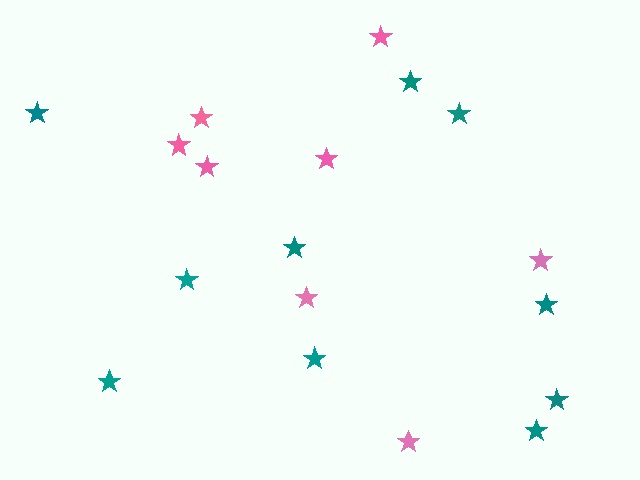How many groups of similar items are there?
There are 2 groups: one group of pink stars (8) and one group of teal stars (10).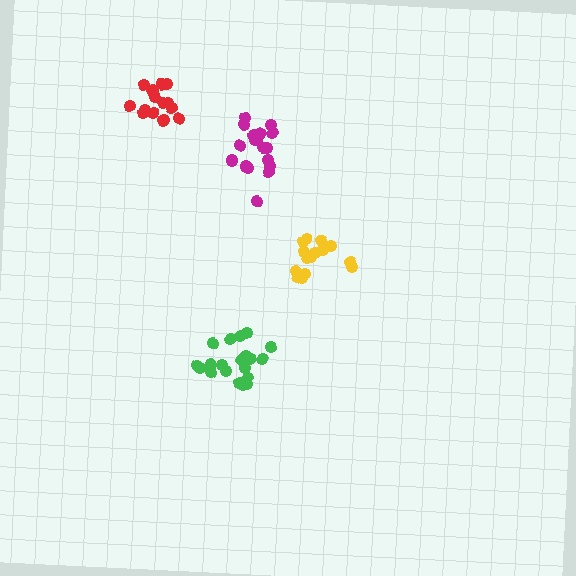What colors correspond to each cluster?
The clusters are colored: yellow, green, magenta, red.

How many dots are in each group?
Group 1: 15 dots, Group 2: 20 dots, Group 3: 18 dots, Group 4: 16 dots (69 total).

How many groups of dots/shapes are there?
There are 4 groups.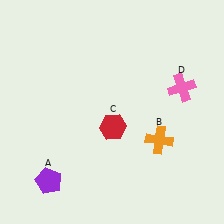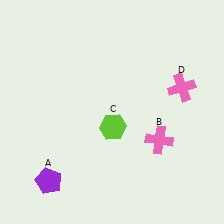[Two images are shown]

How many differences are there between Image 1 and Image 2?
There are 2 differences between the two images.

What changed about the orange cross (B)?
In Image 1, B is orange. In Image 2, it changed to pink.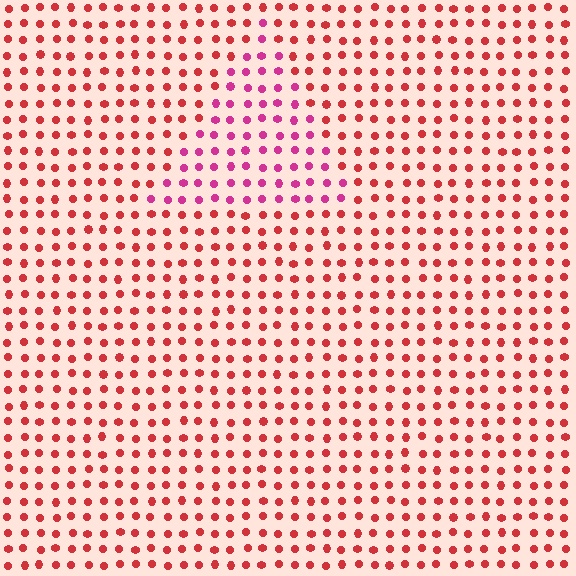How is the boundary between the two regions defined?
The boundary is defined purely by a slight shift in hue (about 35 degrees). Spacing, size, and orientation are identical on both sides.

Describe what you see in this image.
The image is filled with small red elements in a uniform arrangement. A triangle-shaped region is visible where the elements are tinted to a slightly different hue, forming a subtle color boundary.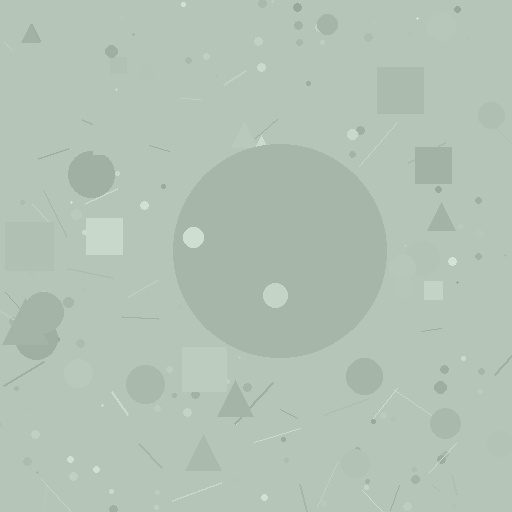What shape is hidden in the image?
A circle is hidden in the image.